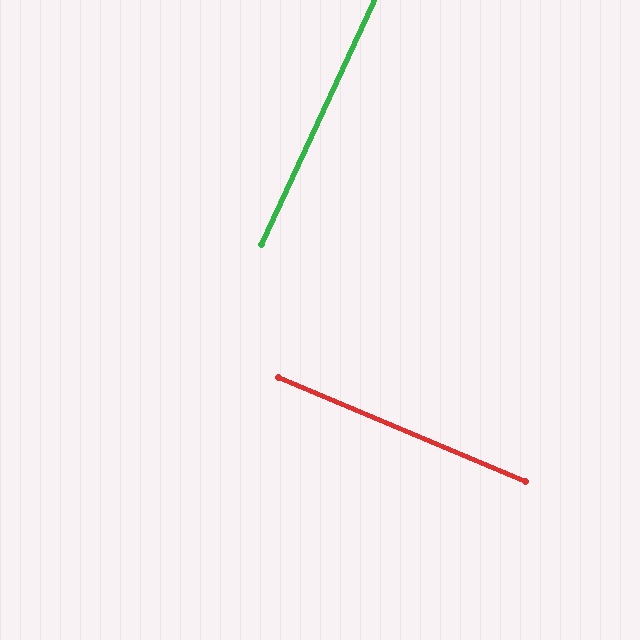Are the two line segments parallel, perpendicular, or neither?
Perpendicular — they meet at approximately 88°.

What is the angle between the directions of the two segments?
Approximately 88 degrees.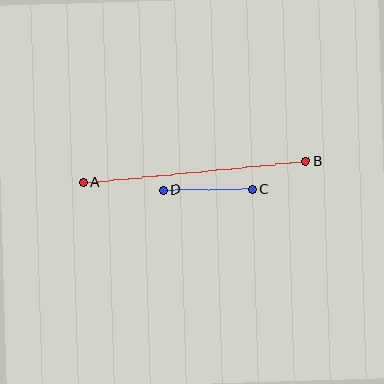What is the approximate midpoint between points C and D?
The midpoint is at approximately (208, 190) pixels.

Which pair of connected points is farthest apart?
Points A and B are farthest apart.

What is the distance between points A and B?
The distance is approximately 224 pixels.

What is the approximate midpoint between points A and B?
The midpoint is at approximately (194, 172) pixels.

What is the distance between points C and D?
The distance is approximately 89 pixels.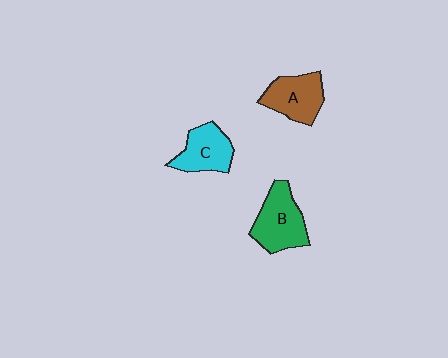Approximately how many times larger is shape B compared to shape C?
Approximately 1.3 times.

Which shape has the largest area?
Shape B (green).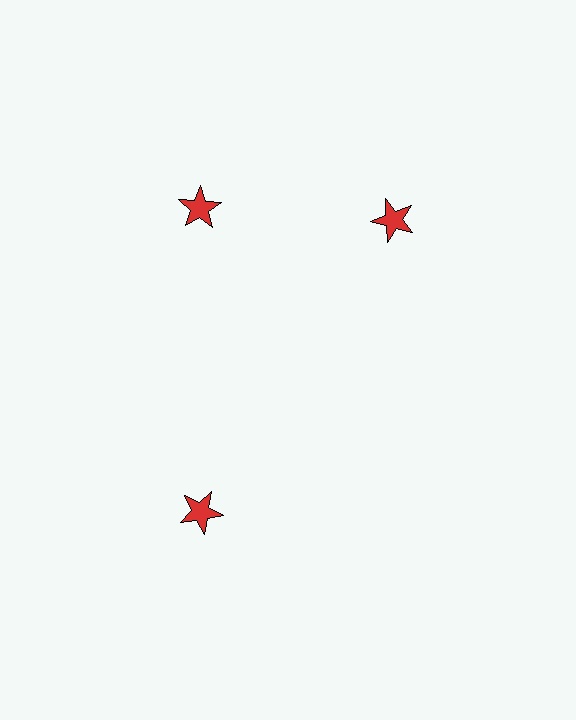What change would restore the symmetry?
The symmetry would be restored by rotating it back into even spacing with its neighbors so that all 3 stars sit at equal angles and equal distance from the center.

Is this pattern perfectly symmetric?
No. The 3 red stars are arranged in a ring, but one element near the 3 o'clock position is rotated out of alignment along the ring, breaking the 3-fold rotational symmetry.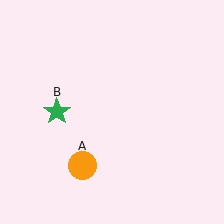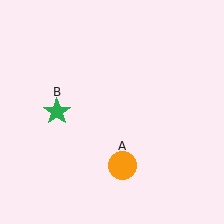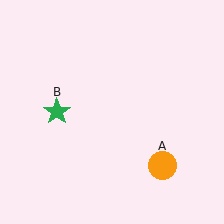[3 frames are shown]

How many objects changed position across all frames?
1 object changed position: orange circle (object A).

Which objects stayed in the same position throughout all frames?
Green star (object B) remained stationary.